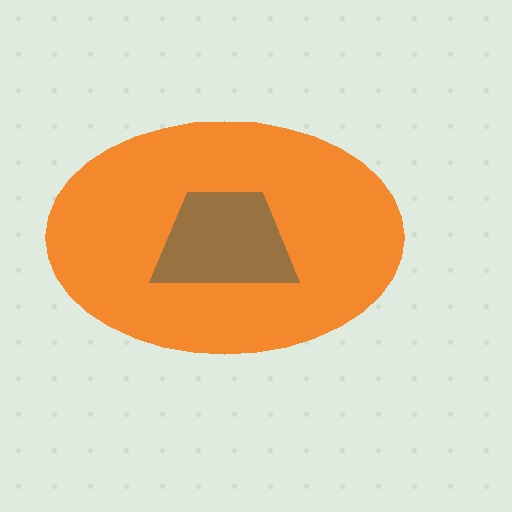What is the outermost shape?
The orange ellipse.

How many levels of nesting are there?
2.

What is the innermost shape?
The brown trapezoid.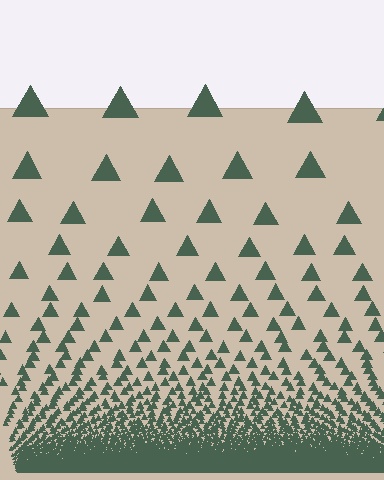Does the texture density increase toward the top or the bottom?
Density increases toward the bottom.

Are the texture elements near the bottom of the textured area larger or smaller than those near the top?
Smaller. The gradient is inverted — elements near the bottom are smaller and denser.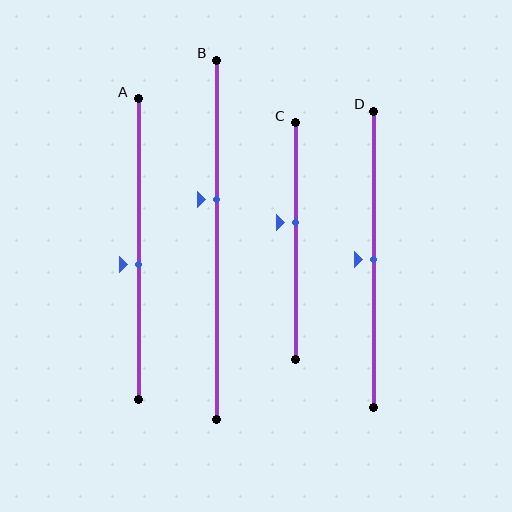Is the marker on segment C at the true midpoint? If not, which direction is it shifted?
No, the marker on segment C is shifted upward by about 8% of the segment length.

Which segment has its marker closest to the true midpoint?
Segment D has its marker closest to the true midpoint.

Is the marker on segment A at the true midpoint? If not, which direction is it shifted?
No, the marker on segment A is shifted downward by about 5% of the segment length.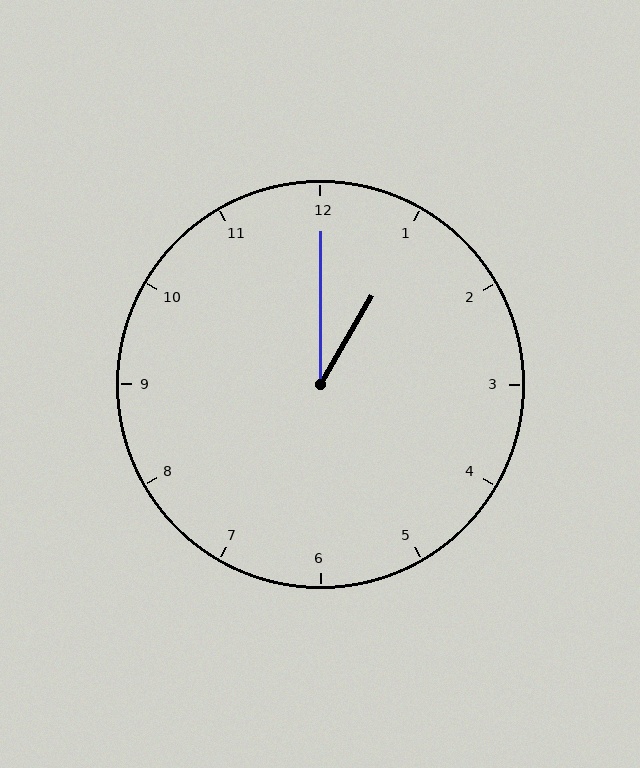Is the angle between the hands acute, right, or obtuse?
It is acute.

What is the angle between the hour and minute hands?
Approximately 30 degrees.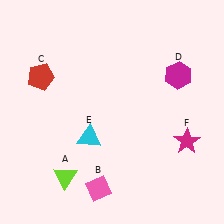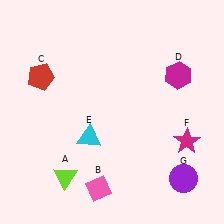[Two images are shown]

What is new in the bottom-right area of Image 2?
A purple circle (G) was added in the bottom-right area of Image 2.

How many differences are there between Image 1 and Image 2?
There is 1 difference between the two images.